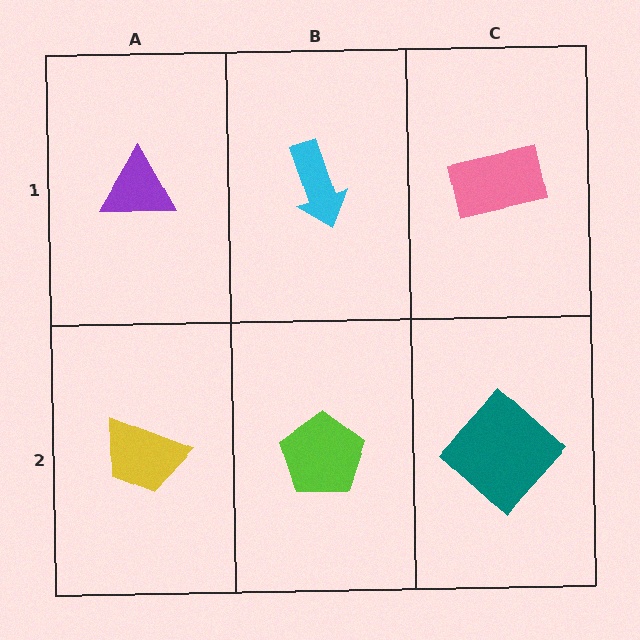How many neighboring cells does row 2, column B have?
3.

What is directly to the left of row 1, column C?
A cyan arrow.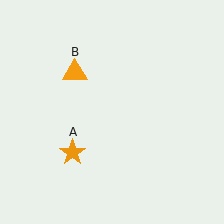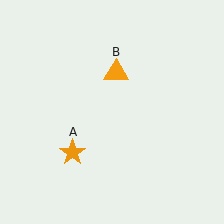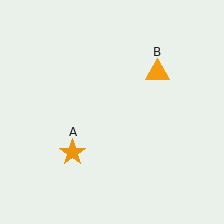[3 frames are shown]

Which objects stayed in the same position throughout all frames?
Orange star (object A) remained stationary.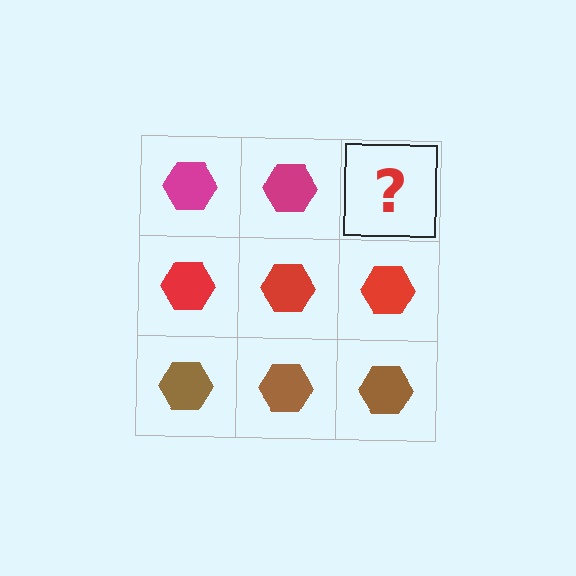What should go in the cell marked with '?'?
The missing cell should contain a magenta hexagon.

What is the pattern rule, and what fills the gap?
The rule is that each row has a consistent color. The gap should be filled with a magenta hexagon.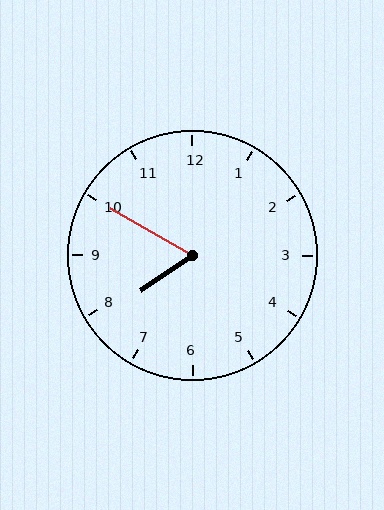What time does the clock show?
7:50.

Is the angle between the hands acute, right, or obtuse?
It is acute.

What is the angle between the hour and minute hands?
Approximately 65 degrees.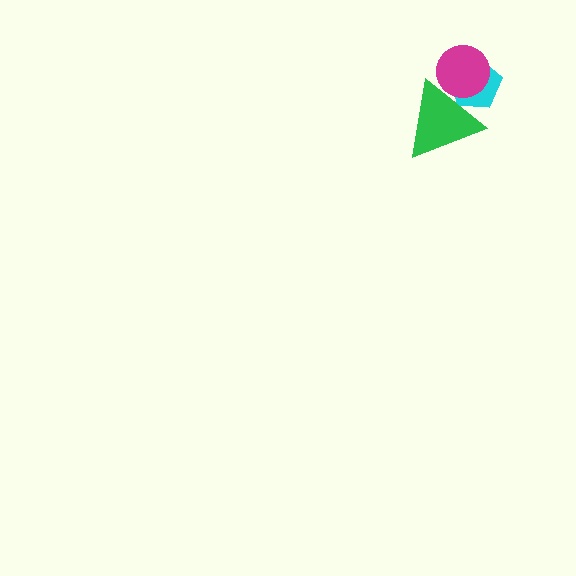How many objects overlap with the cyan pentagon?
2 objects overlap with the cyan pentagon.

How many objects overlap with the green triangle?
2 objects overlap with the green triangle.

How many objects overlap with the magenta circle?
2 objects overlap with the magenta circle.